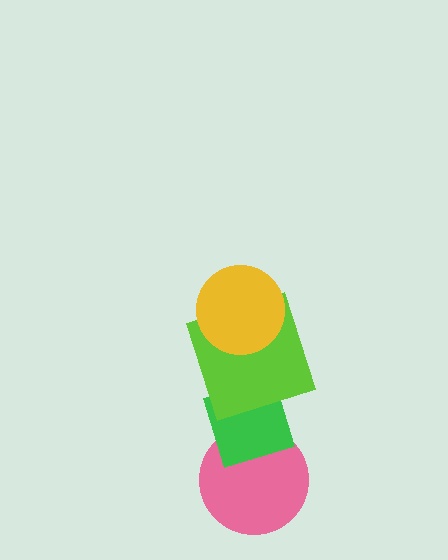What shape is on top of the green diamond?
The lime square is on top of the green diamond.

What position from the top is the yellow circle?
The yellow circle is 1st from the top.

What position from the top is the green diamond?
The green diamond is 3rd from the top.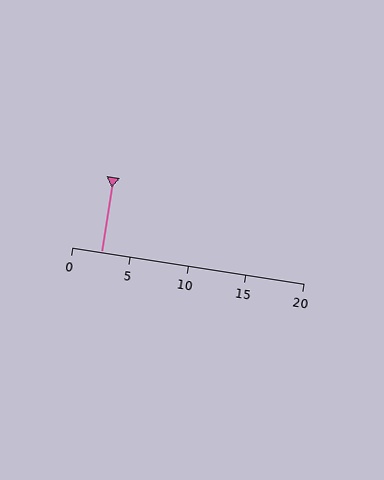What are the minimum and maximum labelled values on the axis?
The axis runs from 0 to 20.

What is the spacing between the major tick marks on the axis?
The major ticks are spaced 5 apart.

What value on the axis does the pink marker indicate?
The marker indicates approximately 2.5.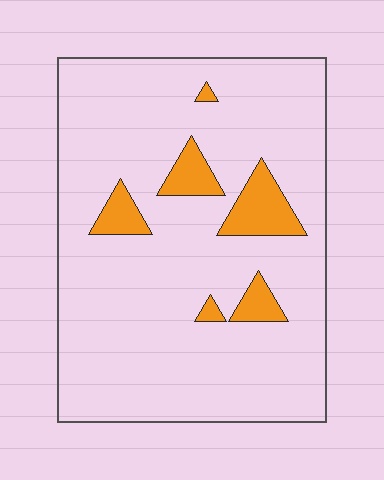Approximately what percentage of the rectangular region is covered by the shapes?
Approximately 10%.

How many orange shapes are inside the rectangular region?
6.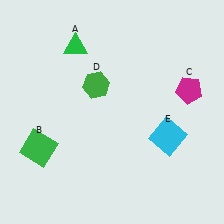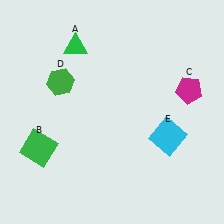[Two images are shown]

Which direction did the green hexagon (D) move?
The green hexagon (D) moved left.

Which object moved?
The green hexagon (D) moved left.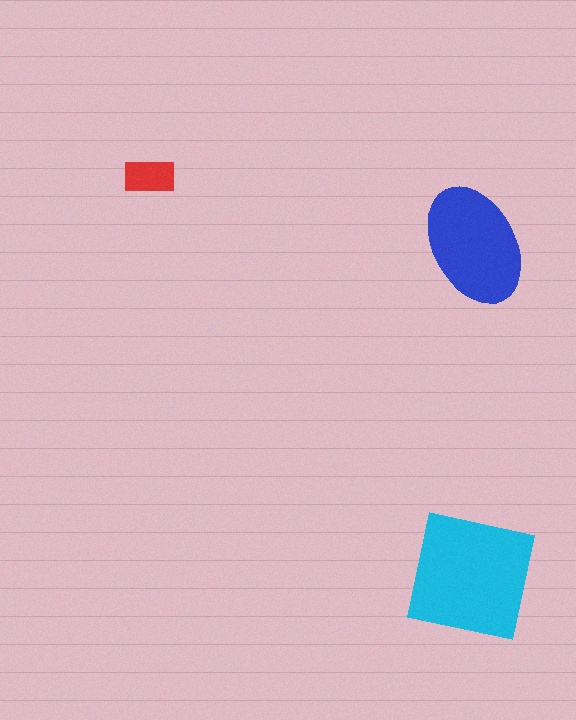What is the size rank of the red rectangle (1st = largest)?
3rd.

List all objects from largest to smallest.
The cyan square, the blue ellipse, the red rectangle.